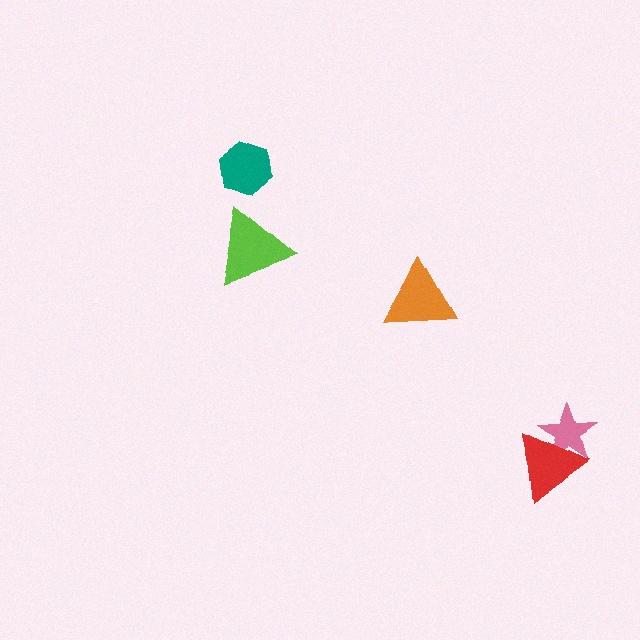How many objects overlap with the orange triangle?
0 objects overlap with the orange triangle.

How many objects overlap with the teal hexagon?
0 objects overlap with the teal hexagon.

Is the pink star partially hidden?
Yes, it is partially covered by another shape.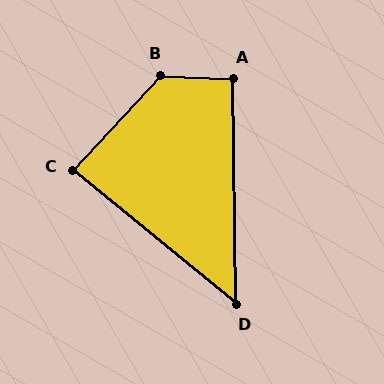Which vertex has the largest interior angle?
B, at approximately 130 degrees.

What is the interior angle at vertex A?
Approximately 93 degrees (approximately right).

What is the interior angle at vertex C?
Approximately 87 degrees (approximately right).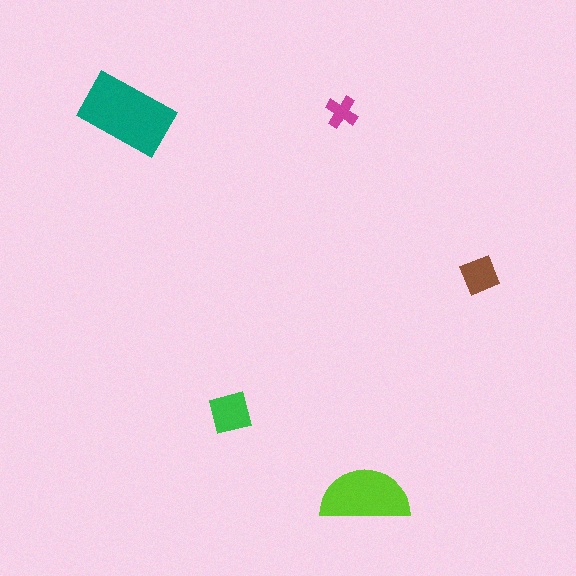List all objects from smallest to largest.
The magenta cross, the brown square, the green square, the lime semicircle, the teal rectangle.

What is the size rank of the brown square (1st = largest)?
4th.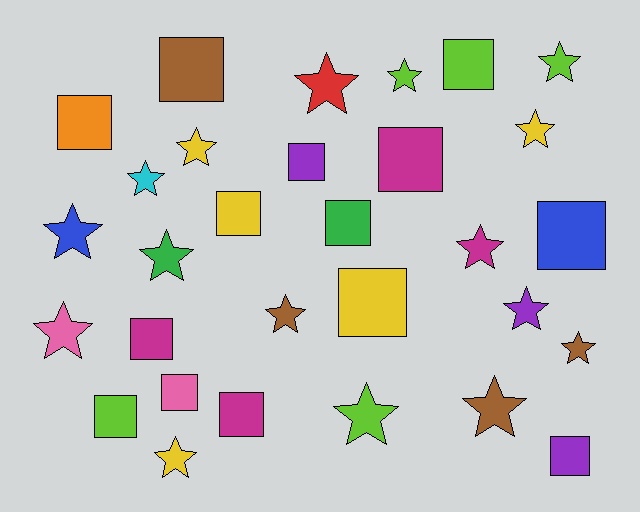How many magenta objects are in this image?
There are 4 magenta objects.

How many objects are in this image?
There are 30 objects.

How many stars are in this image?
There are 16 stars.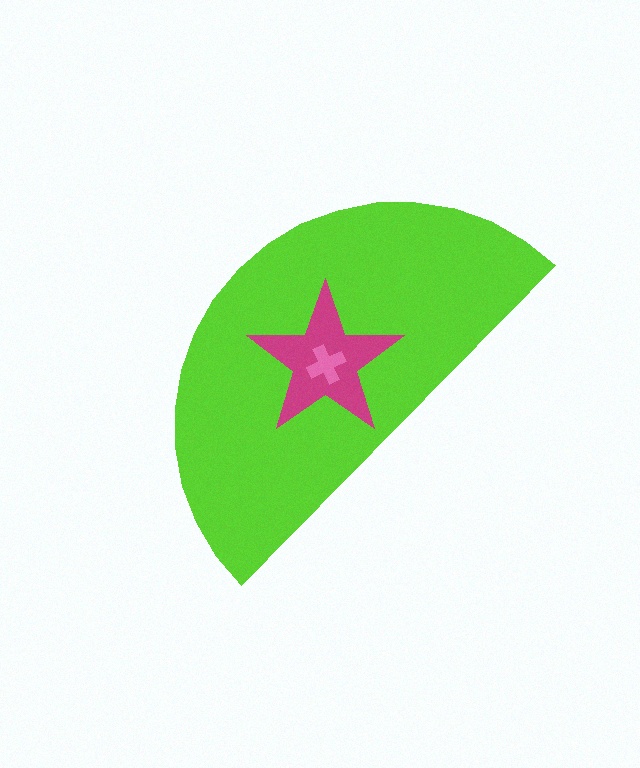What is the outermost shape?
The lime semicircle.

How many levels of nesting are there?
3.